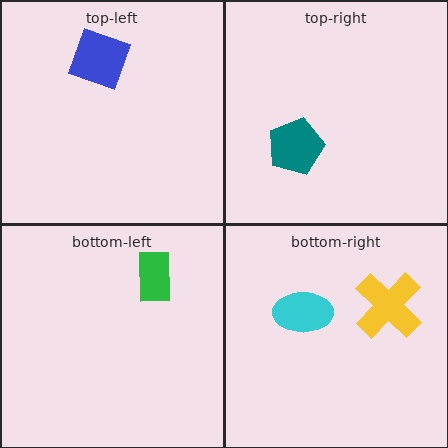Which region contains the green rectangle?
The bottom-left region.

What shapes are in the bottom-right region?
The yellow cross, the cyan ellipse.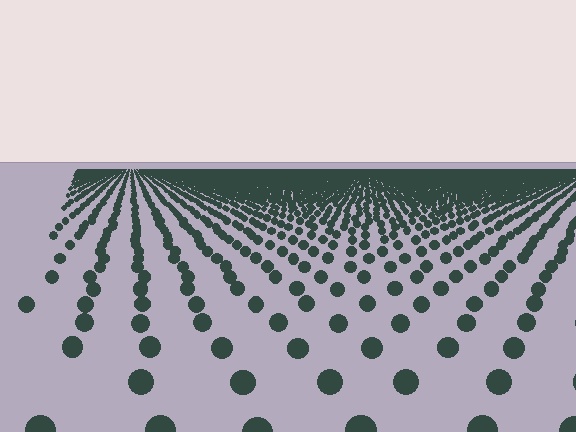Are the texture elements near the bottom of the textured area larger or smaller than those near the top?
Larger. Near the bottom, elements are closer to the viewer and appear at a bigger on-screen size.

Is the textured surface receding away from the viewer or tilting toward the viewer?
The surface is receding away from the viewer. Texture elements get smaller and denser toward the top.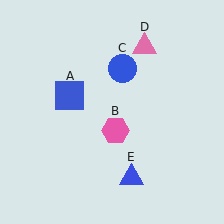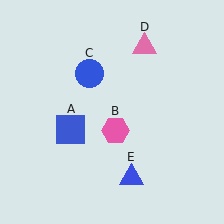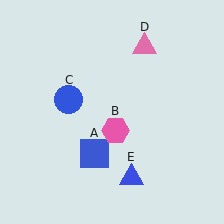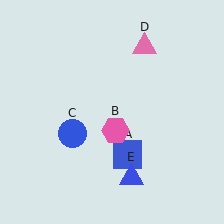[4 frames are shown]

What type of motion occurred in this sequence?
The blue square (object A), blue circle (object C) rotated counterclockwise around the center of the scene.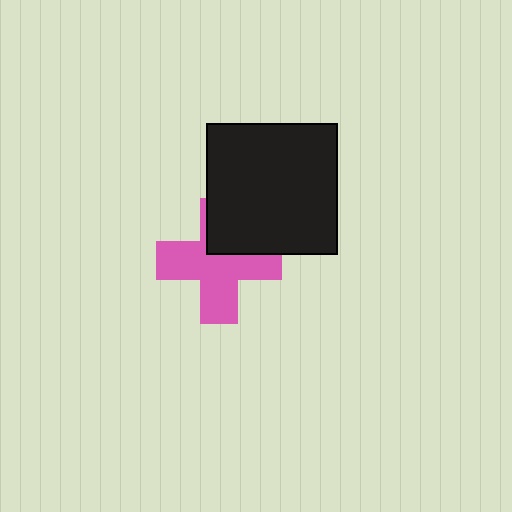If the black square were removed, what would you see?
You would see the complete pink cross.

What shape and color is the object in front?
The object in front is a black square.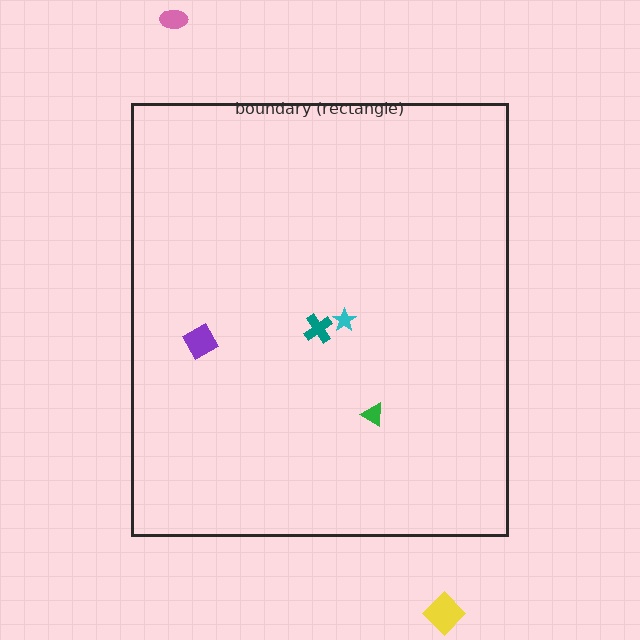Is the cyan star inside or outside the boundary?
Inside.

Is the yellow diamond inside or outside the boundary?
Outside.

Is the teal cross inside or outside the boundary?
Inside.